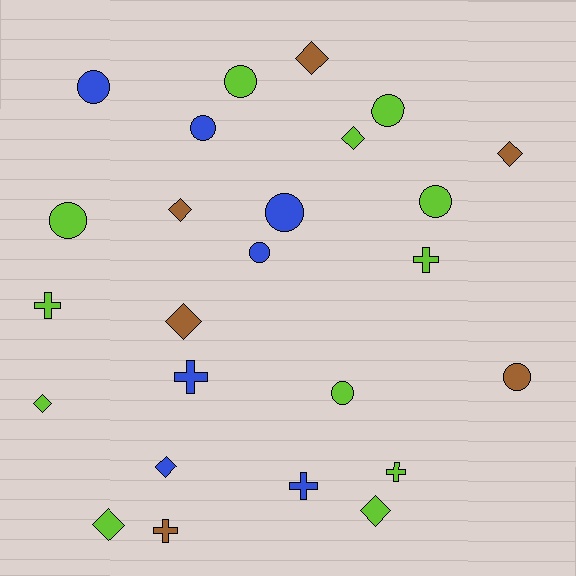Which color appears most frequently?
Lime, with 12 objects.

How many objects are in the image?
There are 25 objects.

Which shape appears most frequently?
Circle, with 10 objects.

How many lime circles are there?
There are 5 lime circles.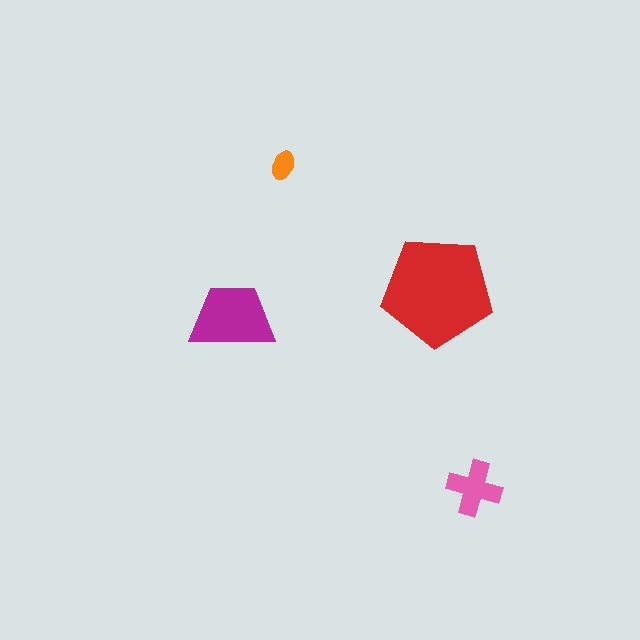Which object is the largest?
The red pentagon.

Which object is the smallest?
The orange ellipse.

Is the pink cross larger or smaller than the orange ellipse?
Larger.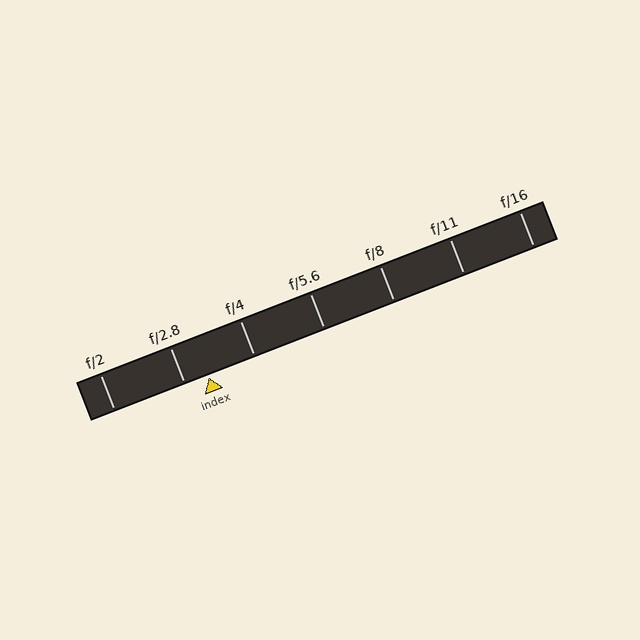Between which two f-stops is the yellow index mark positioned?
The index mark is between f/2.8 and f/4.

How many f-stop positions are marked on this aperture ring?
There are 7 f-stop positions marked.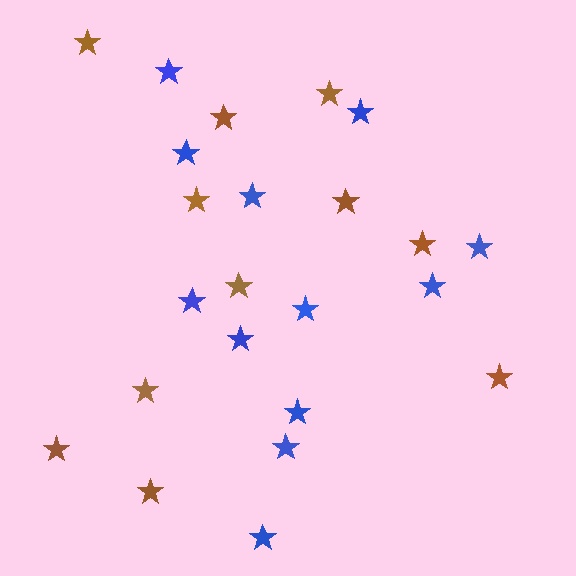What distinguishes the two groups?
There are 2 groups: one group of brown stars (11) and one group of blue stars (12).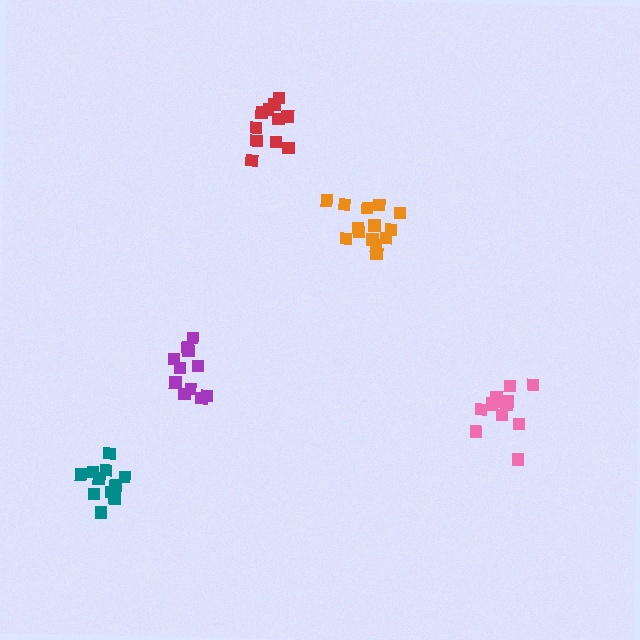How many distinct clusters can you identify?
There are 5 distinct clusters.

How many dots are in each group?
Group 1: 11 dots, Group 2: 14 dots, Group 3: 13 dots, Group 4: 11 dots, Group 5: 11 dots (60 total).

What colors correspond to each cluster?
The clusters are colored: purple, orange, pink, red, teal.